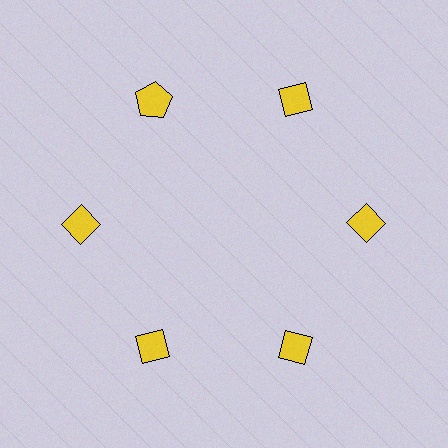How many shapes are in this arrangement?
There are 6 shapes arranged in a ring pattern.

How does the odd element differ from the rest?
It has a different shape: pentagon instead of diamond.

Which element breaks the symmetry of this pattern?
The yellow pentagon at roughly the 11 o'clock position breaks the symmetry. All other shapes are yellow diamonds.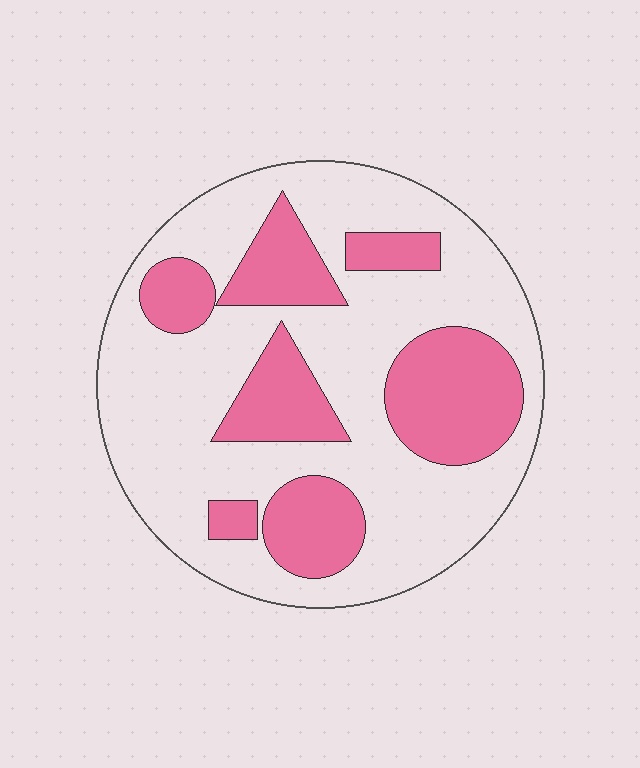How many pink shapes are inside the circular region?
7.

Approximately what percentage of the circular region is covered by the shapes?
Approximately 30%.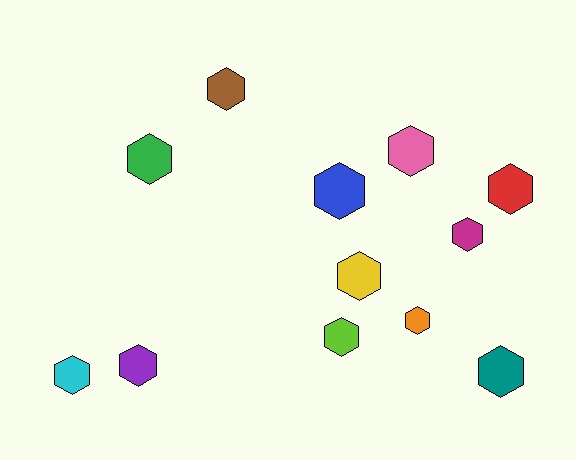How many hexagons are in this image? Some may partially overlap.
There are 12 hexagons.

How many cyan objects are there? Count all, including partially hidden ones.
There is 1 cyan object.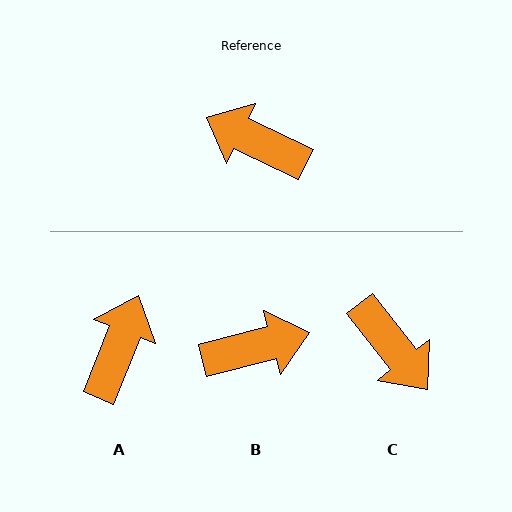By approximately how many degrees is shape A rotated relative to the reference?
Approximately 86 degrees clockwise.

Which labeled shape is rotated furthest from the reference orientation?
C, about 154 degrees away.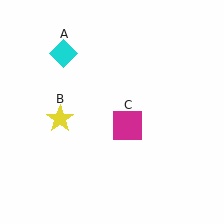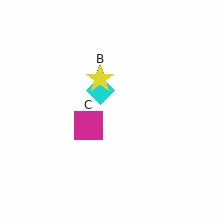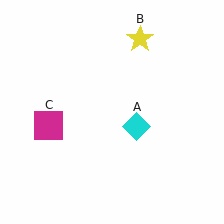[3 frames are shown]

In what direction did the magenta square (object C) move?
The magenta square (object C) moved left.